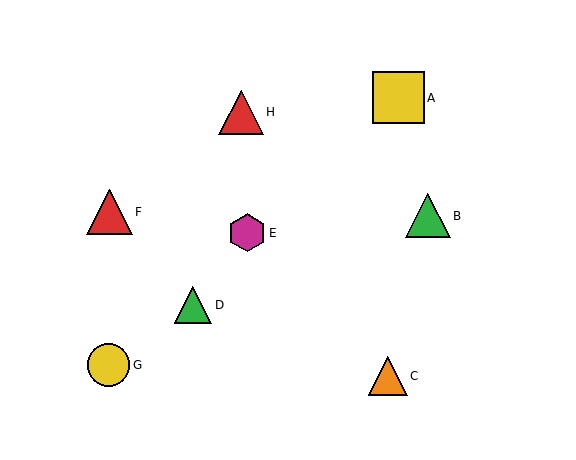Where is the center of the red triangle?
The center of the red triangle is at (241, 112).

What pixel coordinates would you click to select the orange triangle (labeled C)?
Click at (388, 376) to select the orange triangle C.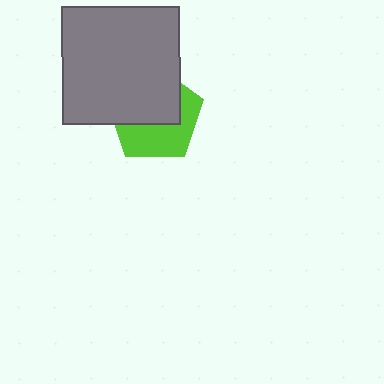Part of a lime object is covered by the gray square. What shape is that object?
It is a pentagon.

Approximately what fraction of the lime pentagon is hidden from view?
Roughly 54% of the lime pentagon is hidden behind the gray square.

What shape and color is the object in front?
The object in front is a gray square.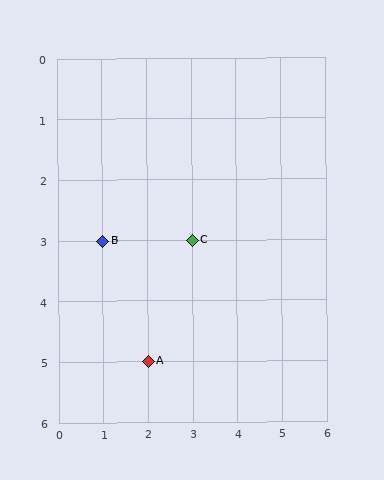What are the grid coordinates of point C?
Point C is at grid coordinates (3, 3).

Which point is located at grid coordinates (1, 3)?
Point B is at (1, 3).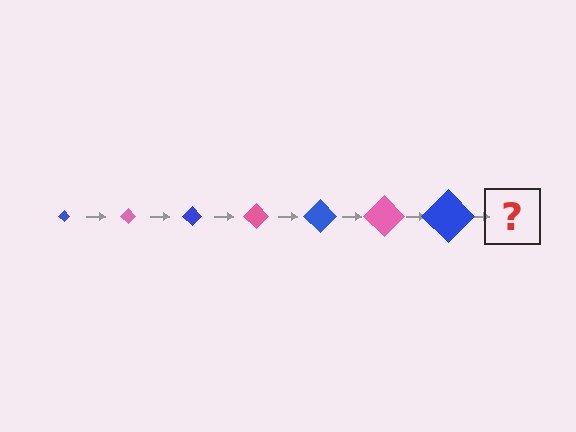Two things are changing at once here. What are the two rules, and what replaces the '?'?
The two rules are that the diamond grows larger each step and the color cycles through blue and pink. The '?' should be a pink diamond, larger than the previous one.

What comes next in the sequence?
The next element should be a pink diamond, larger than the previous one.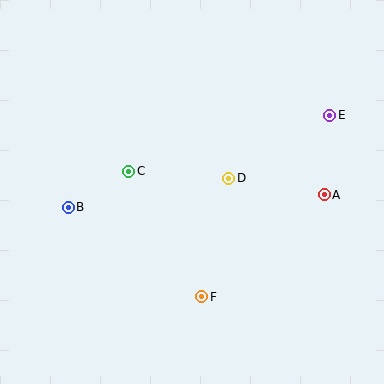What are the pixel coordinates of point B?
Point B is at (68, 207).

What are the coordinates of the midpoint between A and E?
The midpoint between A and E is at (327, 155).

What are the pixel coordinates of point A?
Point A is at (324, 195).